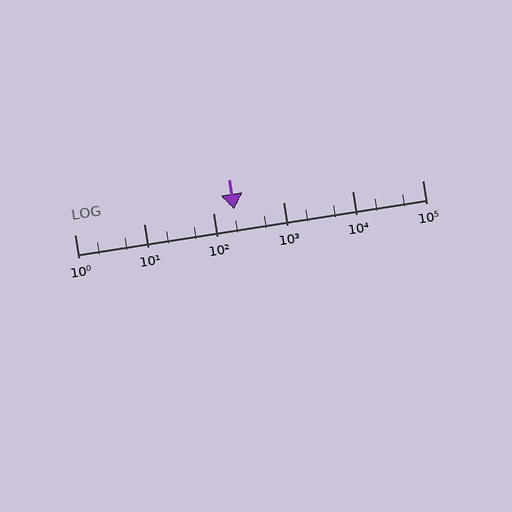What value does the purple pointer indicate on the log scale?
The pointer indicates approximately 200.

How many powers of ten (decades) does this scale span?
The scale spans 5 decades, from 1 to 100000.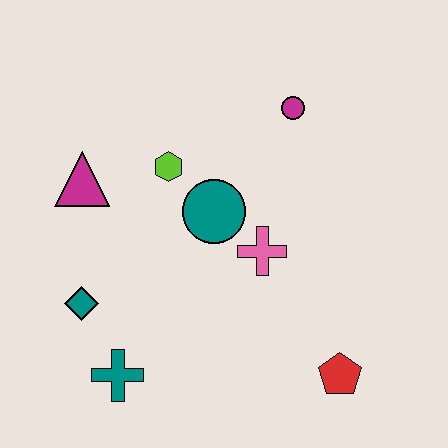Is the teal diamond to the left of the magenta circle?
Yes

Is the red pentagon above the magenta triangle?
No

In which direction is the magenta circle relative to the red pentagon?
The magenta circle is above the red pentagon.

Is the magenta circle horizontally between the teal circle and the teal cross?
No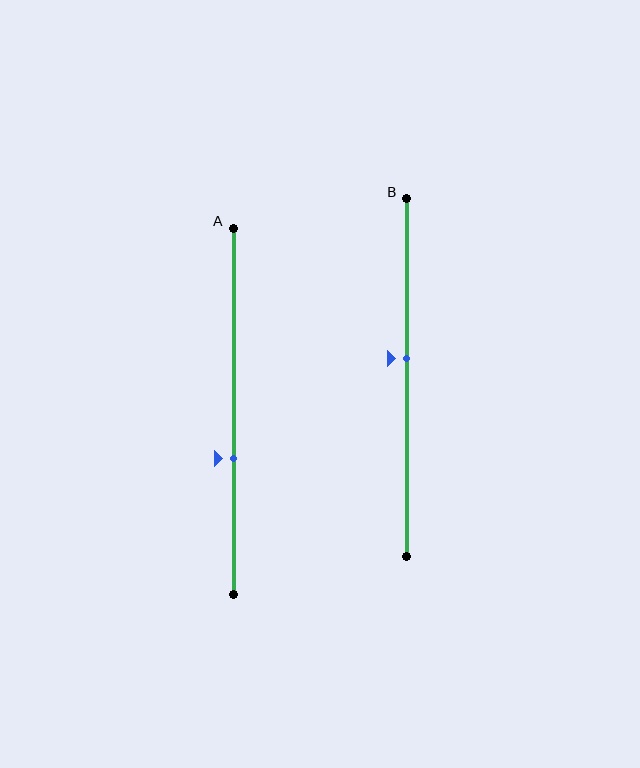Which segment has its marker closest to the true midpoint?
Segment B has its marker closest to the true midpoint.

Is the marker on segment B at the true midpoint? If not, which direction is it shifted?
No, the marker on segment B is shifted upward by about 5% of the segment length.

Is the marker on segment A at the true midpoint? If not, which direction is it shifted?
No, the marker on segment A is shifted downward by about 13% of the segment length.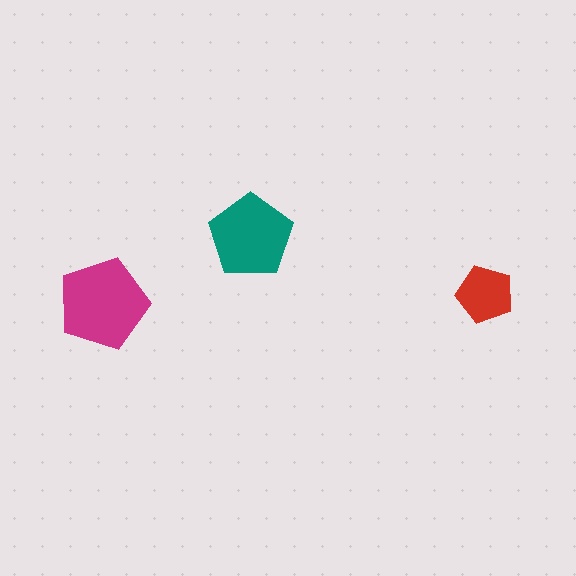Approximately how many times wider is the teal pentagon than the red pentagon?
About 1.5 times wider.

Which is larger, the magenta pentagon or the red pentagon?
The magenta one.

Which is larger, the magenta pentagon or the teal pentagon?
The magenta one.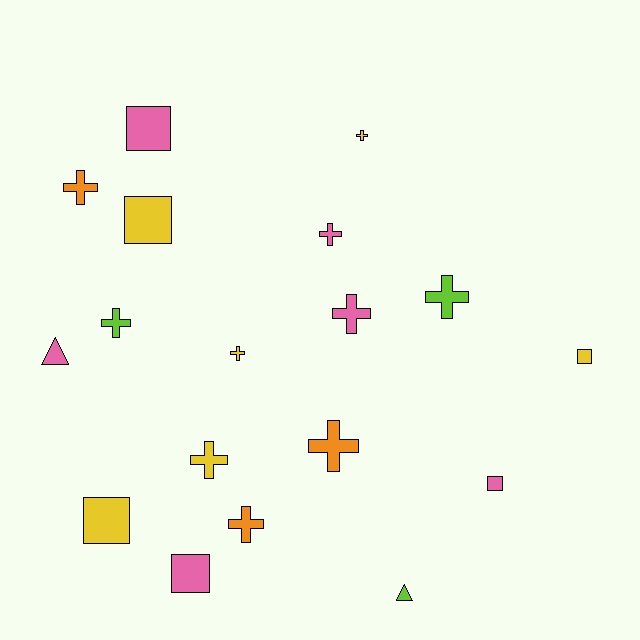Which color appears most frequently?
Pink, with 6 objects.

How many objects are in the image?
There are 18 objects.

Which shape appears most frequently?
Cross, with 10 objects.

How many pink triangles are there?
There is 1 pink triangle.